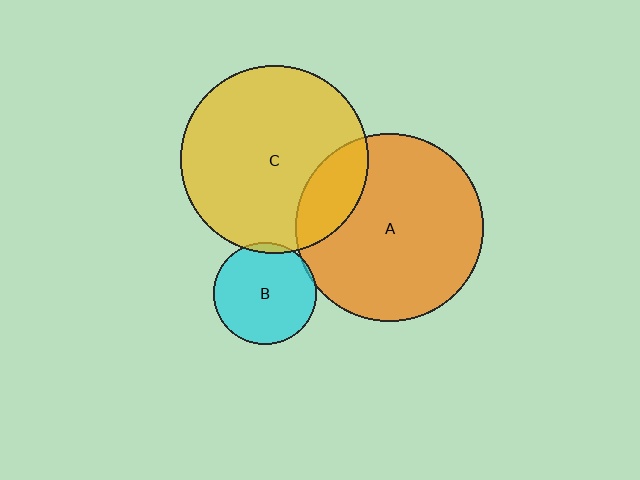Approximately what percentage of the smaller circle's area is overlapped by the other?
Approximately 5%.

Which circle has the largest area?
Circle C (yellow).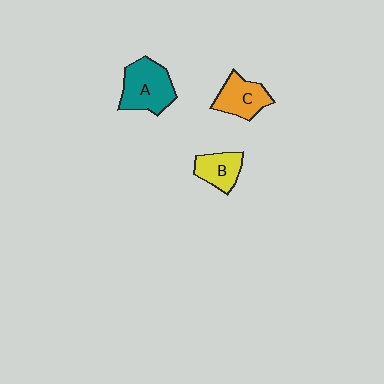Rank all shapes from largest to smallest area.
From largest to smallest: A (teal), C (orange), B (yellow).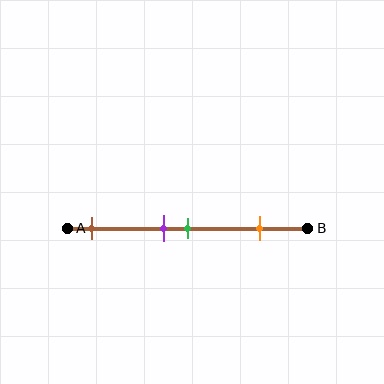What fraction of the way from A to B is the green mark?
The green mark is approximately 50% (0.5) of the way from A to B.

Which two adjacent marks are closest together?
The purple and green marks are the closest adjacent pair.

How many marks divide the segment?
There are 4 marks dividing the segment.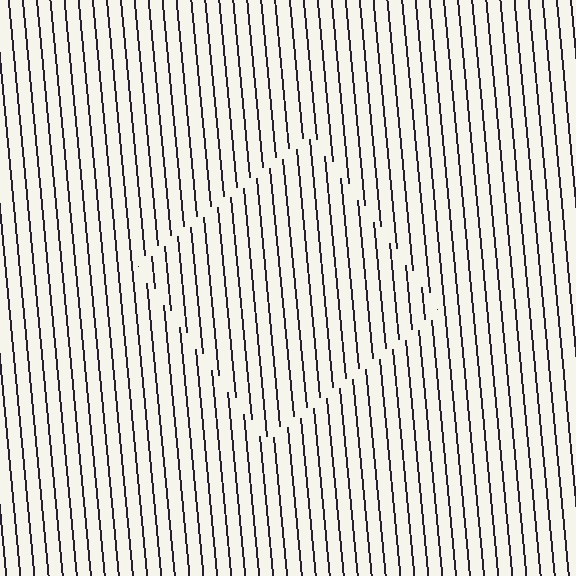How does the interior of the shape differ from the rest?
The interior of the shape contains the same grating, shifted by half a period — the contour is defined by the phase discontinuity where line-ends from the inner and outer gratings abut.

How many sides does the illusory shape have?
4 sides — the line-ends trace a square.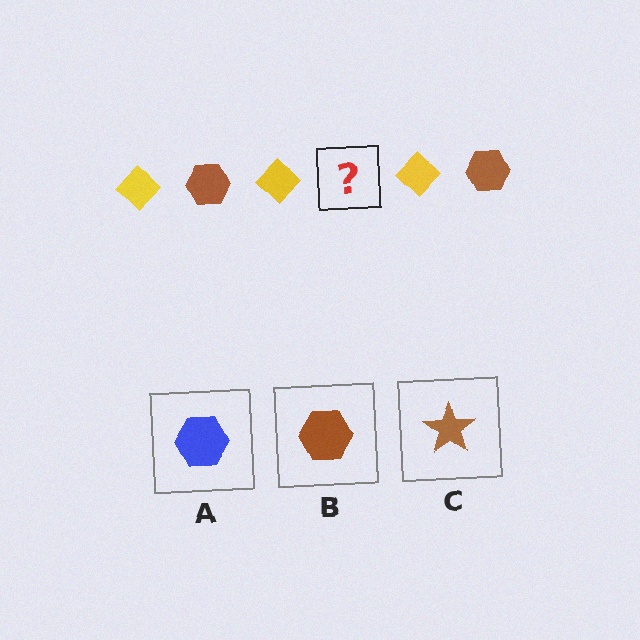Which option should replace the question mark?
Option B.